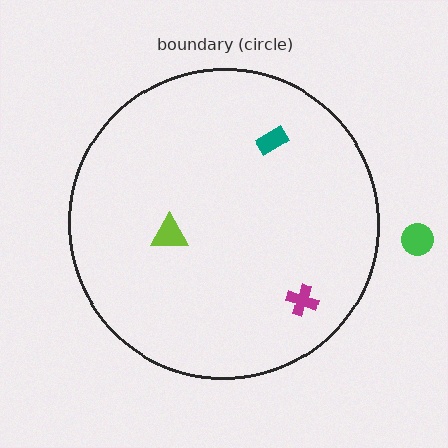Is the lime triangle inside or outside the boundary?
Inside.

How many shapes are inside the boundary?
3 inside, 1 outside.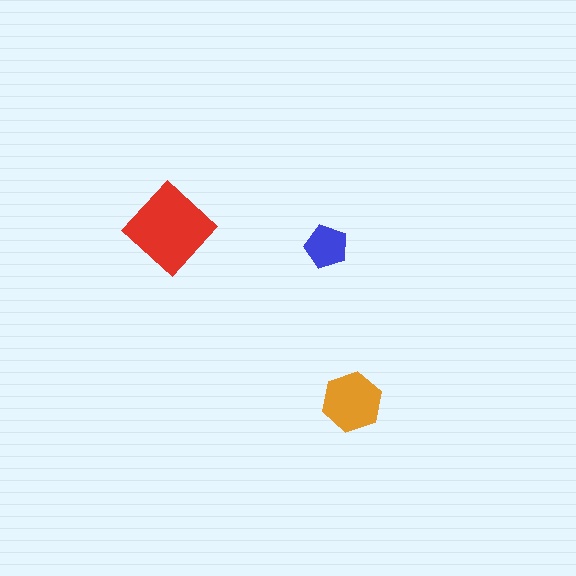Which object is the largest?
The red diamond.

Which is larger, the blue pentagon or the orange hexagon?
The orange hexagon.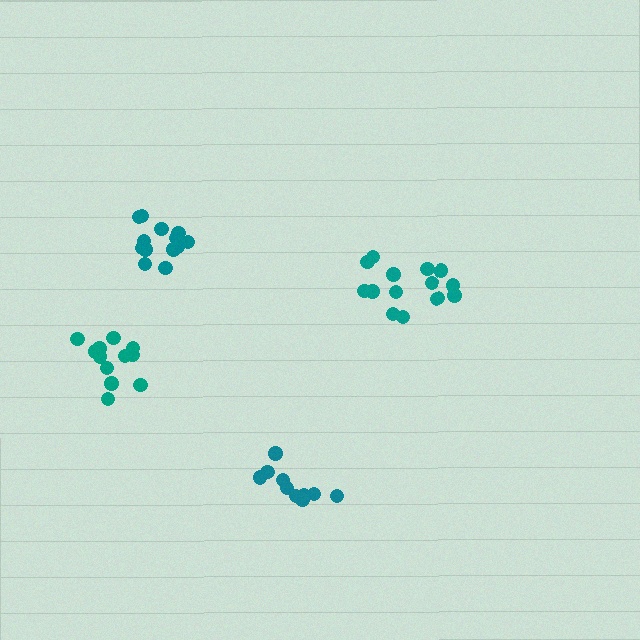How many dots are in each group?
Group 1: 14 dots, Group 2: 13 dots, Group 3: 12 dots, Group 4: 10 dots (49 total).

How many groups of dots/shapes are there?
There are 4 groups.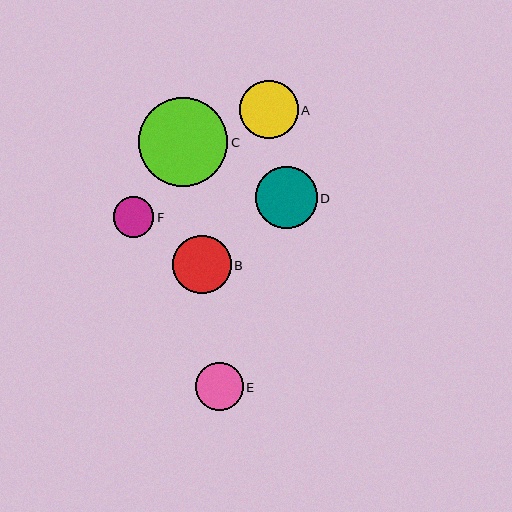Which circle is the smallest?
Circle F is the smallest with a size of approximately 41 pixels.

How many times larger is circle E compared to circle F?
Circle E is approximately 1.2 times the size of circle F.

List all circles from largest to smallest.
From largest to smallest: C, D, B, A, E, F.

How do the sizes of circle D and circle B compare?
Circle D and circle B are approximately the same size.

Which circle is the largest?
Circle C is the largest with a size of approximately 89 pixels.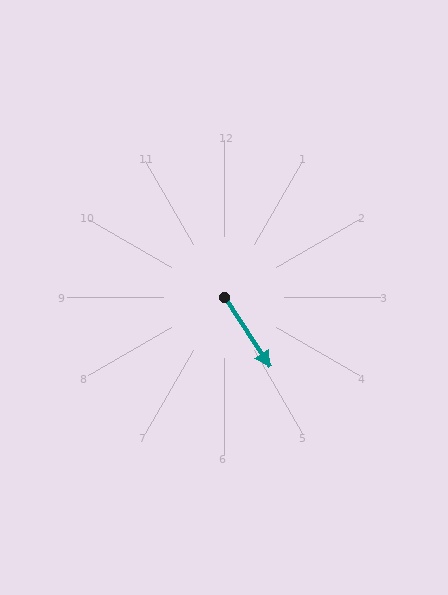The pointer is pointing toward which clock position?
Roughly 5 o'clock.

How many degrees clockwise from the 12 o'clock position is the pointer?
Approximately 146 degrees.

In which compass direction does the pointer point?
Southeast.